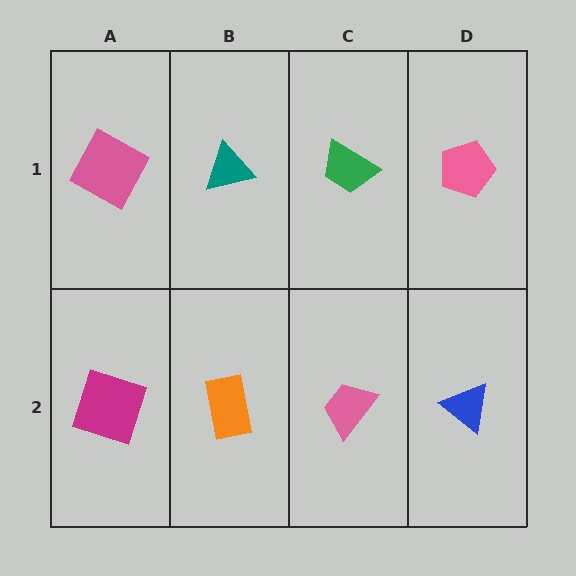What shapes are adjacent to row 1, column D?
A blue triangle (row 2, column D), a green trapezoid (row 1, column C).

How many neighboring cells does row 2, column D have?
2.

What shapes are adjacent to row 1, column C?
A pink trapezoid (row 2, column C), a teal triangle (row 1, column B), a pink pentagon (row 1, column D).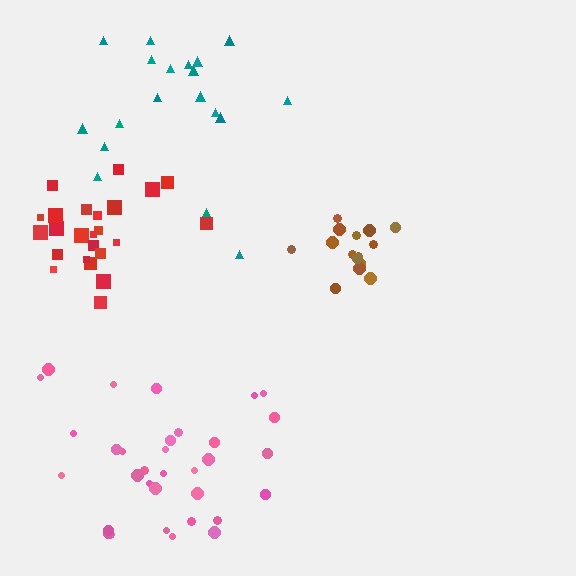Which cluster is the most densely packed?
Brown.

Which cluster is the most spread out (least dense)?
Teal.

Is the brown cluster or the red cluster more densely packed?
Brown.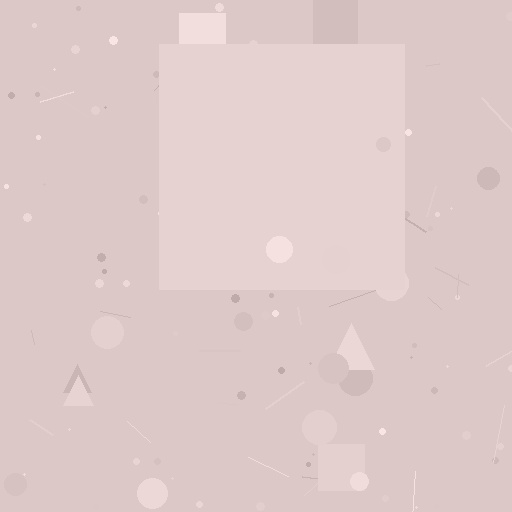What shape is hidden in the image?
A square is hidden in the image.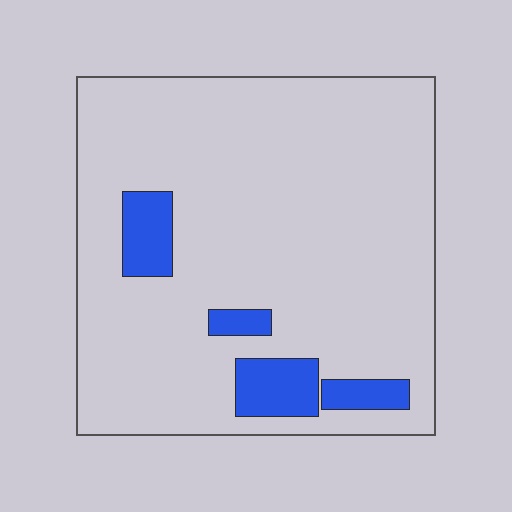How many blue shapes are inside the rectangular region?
4.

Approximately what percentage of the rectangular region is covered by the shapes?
Approximately 10%.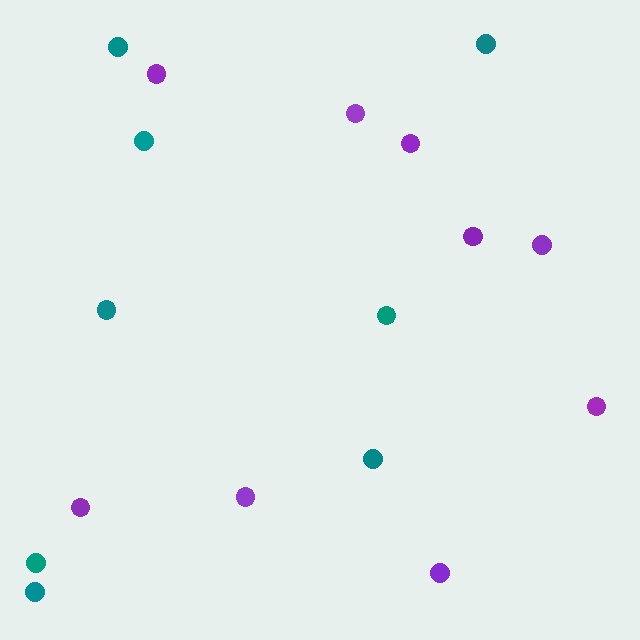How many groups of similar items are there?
There are 2 groups: one group of purple circles (9) and one group of teal circles (8).